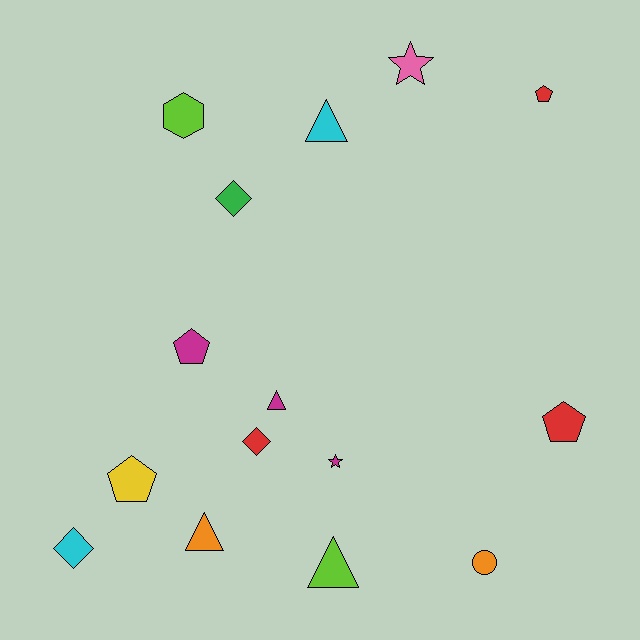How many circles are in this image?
There is 1 circle.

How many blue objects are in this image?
There are no blue objects.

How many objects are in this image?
There are 15 objects.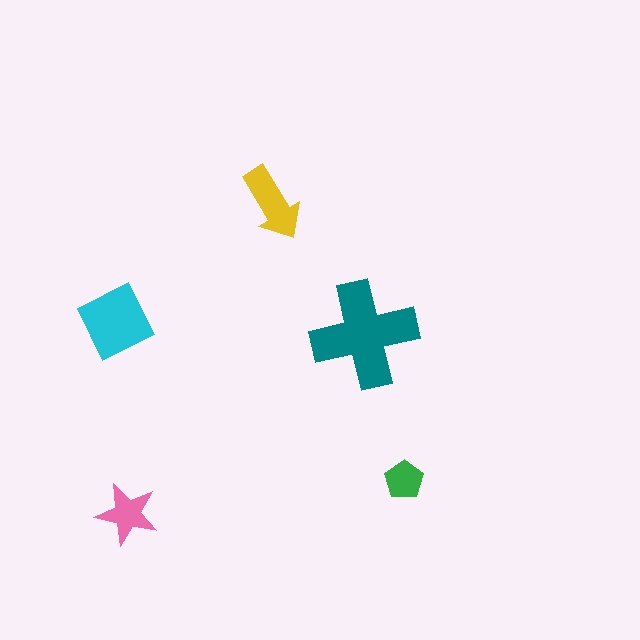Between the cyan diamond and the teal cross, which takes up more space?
The teal cross.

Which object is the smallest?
The green pentagon.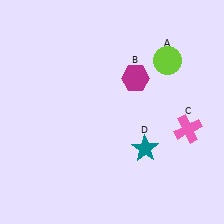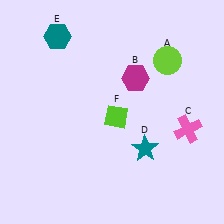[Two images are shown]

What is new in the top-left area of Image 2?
A teal hexagon (E) was added in the top-left area of Image 2.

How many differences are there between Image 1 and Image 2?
There are 2 differences between the two images.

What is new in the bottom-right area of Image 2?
A lime diamond (F) was added in the bottom-right area of Image 2.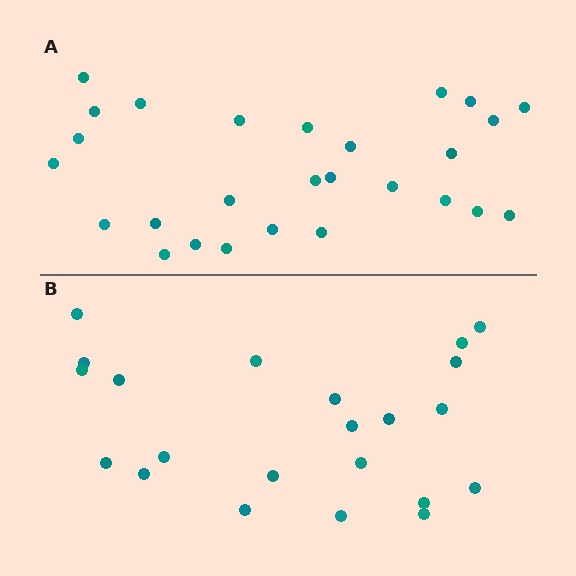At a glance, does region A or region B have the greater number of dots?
Region A (the top region) has more dots.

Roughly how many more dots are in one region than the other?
Region A has about 5 more dots than region B.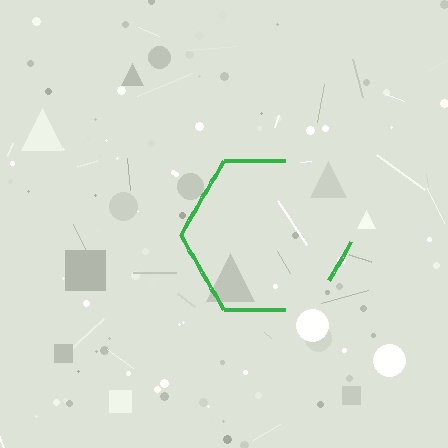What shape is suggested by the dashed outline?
The dashed outline suggests a hexagon.